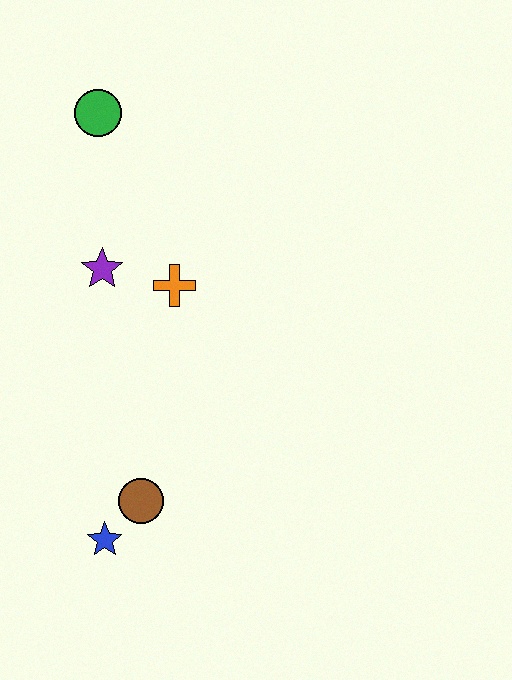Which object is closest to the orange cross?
The purple star is closest to the orange cross.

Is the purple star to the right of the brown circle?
No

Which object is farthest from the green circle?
The blue star is farthest from the green circle.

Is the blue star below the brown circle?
Yes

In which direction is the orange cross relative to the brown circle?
The orange cross is above the brown circle.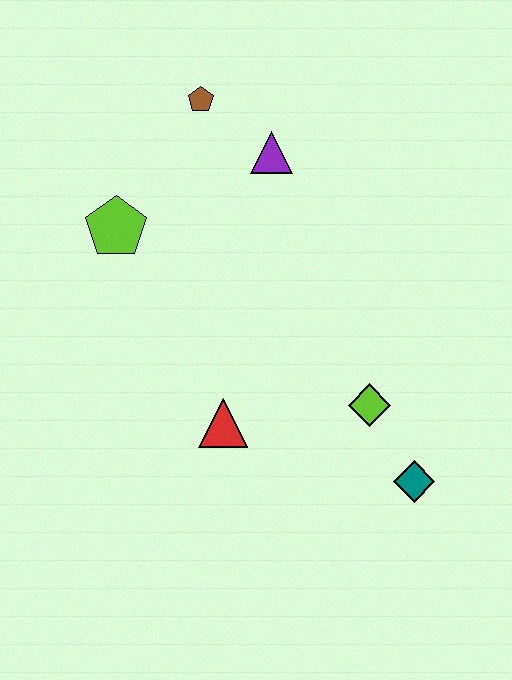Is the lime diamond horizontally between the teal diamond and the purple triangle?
Yes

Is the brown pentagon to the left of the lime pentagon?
No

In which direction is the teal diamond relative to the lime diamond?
The teal diamond is below the lime diamond.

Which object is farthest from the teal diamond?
The brown pentagon is farthest from the teal diamond.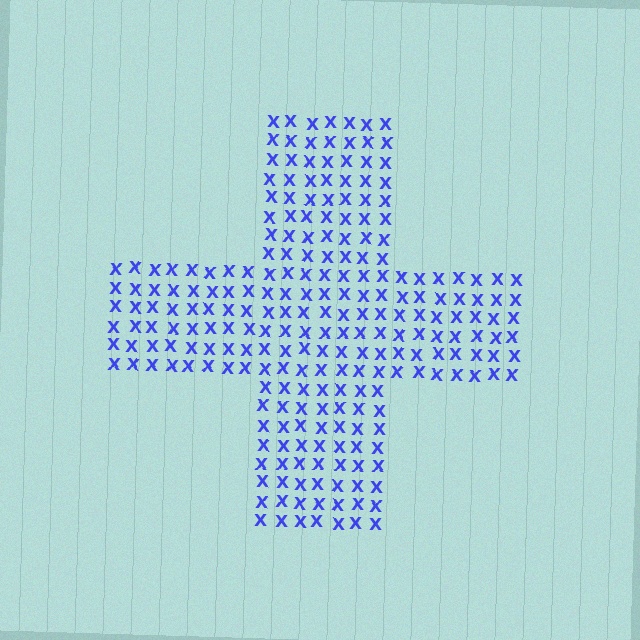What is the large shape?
The large shape is a cross.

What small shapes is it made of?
It is made of small letter X's.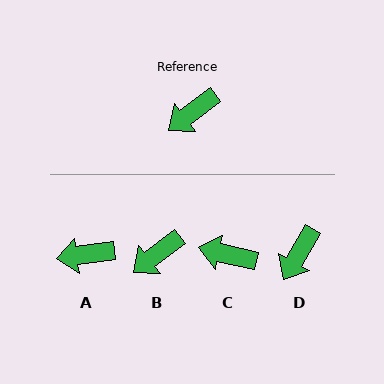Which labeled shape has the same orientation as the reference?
B.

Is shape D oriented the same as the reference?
No, it is off by about 23 degrees.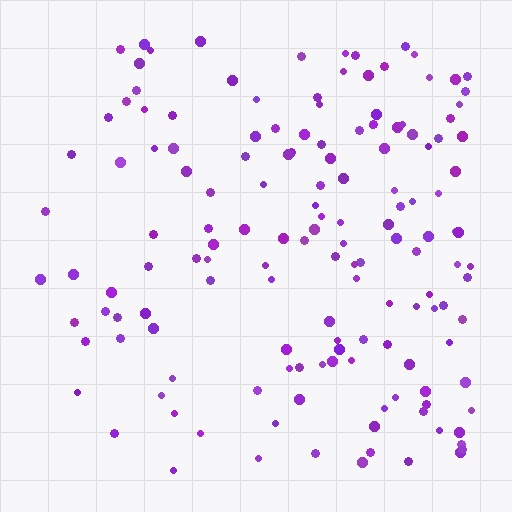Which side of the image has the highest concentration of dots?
The right.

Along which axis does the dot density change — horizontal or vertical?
Horizontal.